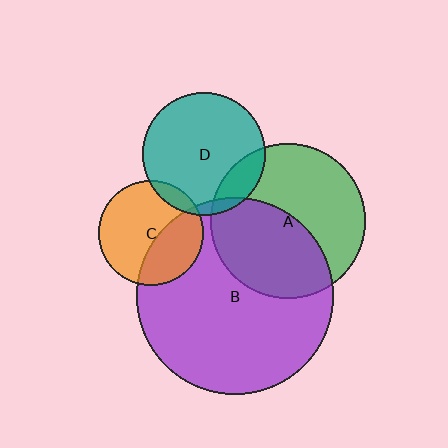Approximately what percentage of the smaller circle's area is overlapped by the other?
Approximately 45%.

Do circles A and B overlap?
Yes.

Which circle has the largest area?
Circle B (purple).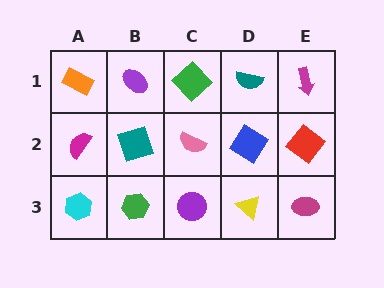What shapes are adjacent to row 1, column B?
A teal square (row 2, column B), an orange rectangle (row 1, column A), a green diamond (row 1, column C).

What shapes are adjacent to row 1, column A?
A magenta semicircle (row 2, column A), a purple ellipse (row 1, column B).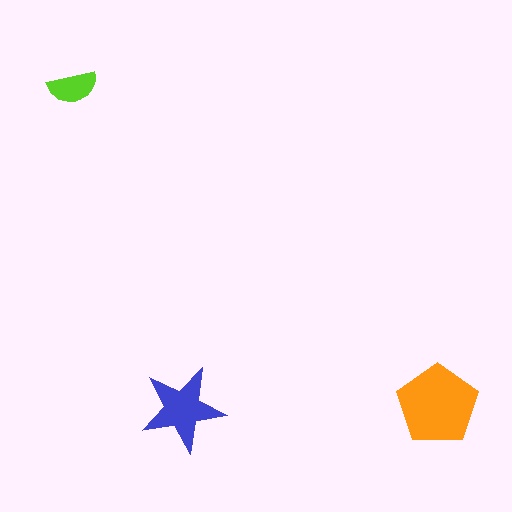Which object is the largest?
The orange pentagon.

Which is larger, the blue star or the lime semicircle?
The blue star.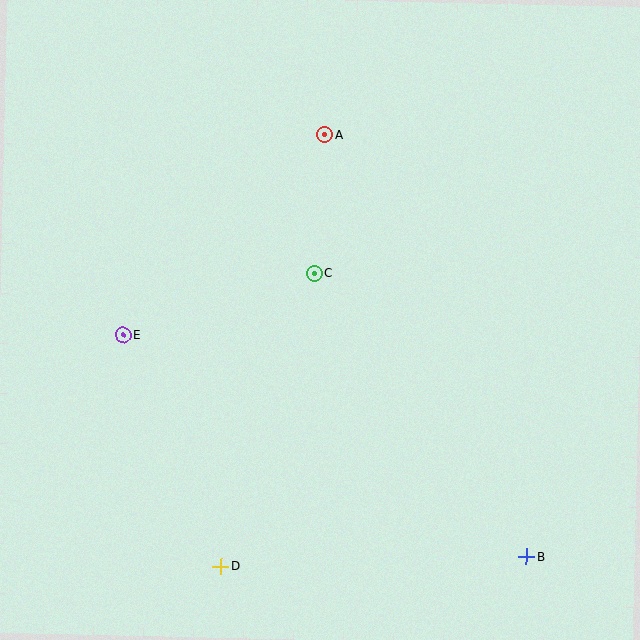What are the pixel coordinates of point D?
Point D is at (221, 566).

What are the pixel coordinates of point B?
Point B is at (526, 557).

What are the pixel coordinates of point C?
Point C is at (314, 273).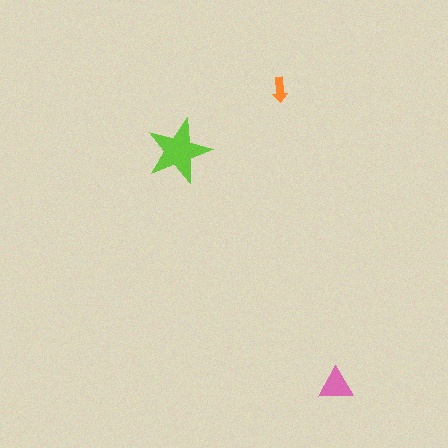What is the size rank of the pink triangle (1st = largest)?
2nd.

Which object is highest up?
The orange arrow is topmost.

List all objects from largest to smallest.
The lime star, the pink triangle, the orange arrow.